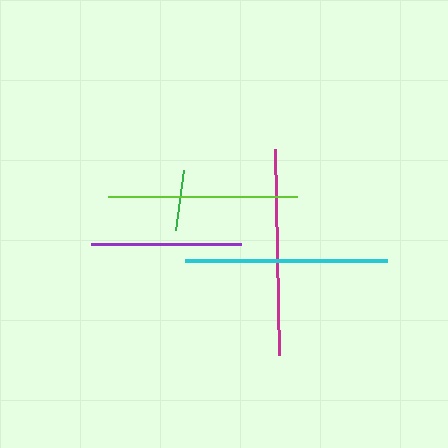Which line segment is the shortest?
The green line is the shortest at approximately 60 pixels.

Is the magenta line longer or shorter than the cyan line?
The magenta line is longer than the cyan line.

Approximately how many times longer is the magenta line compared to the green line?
The magenta line is approximately 3.4 times the length of the green line.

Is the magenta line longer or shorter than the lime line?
The magenta line is longer than the lime line.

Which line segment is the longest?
The magenta line is the longest at approximately 207 pixels.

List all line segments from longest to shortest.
From longest to shortest: magenta, cyan, lime, purple, green.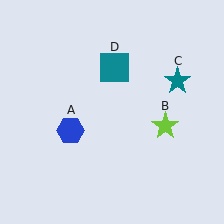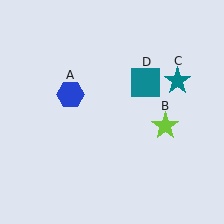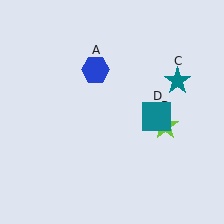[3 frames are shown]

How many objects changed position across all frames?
2 objects changed position: blue hexagon (object A), teal square (object D).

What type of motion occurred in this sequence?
The blue hexagon (object A), teal square (object D) rotated clockwise around the center of the scene.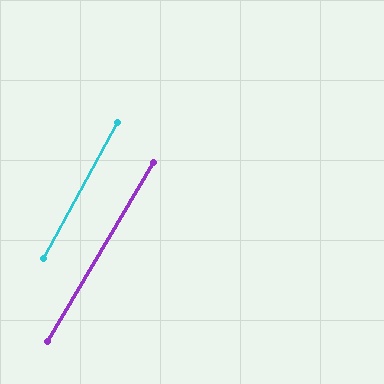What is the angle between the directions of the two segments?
Approximately 2 degrees.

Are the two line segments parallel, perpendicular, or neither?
Parallel — their directions differ by only 1.9°.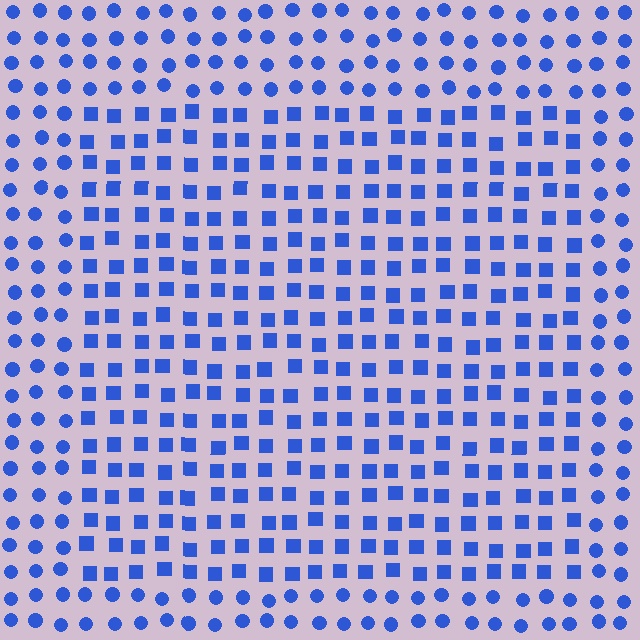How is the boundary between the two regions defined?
The boundary is defined by a change in element shape: squares inside vs. circles outside. All elements share the same color and spacing.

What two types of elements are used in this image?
The image uses squares inside the rectangle region and circles outside it.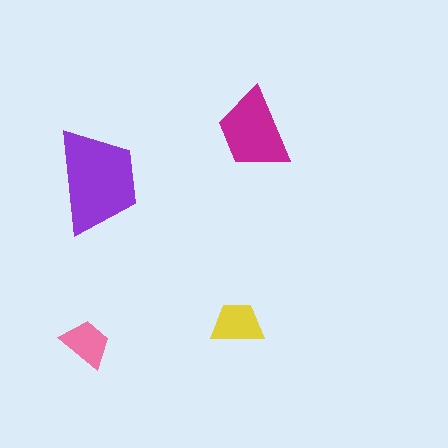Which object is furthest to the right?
The magenta trapezoid is rightmost.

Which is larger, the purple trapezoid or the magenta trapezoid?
The purple one.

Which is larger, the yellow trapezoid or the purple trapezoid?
The purple one.